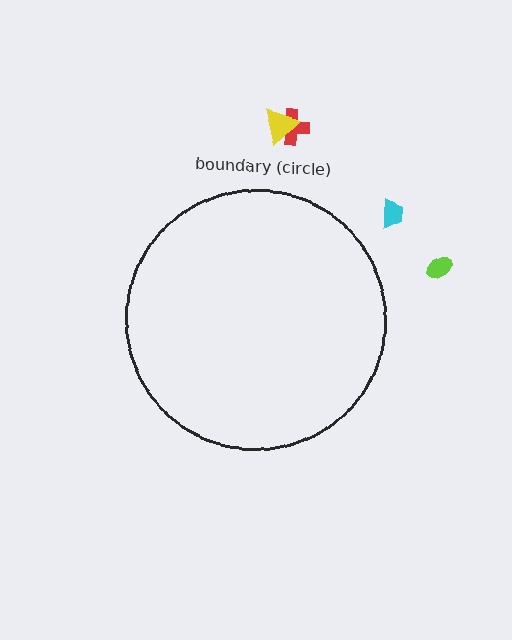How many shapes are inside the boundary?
0 inside, 4 outside.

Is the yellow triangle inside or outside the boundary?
Outside.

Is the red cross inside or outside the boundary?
Outside.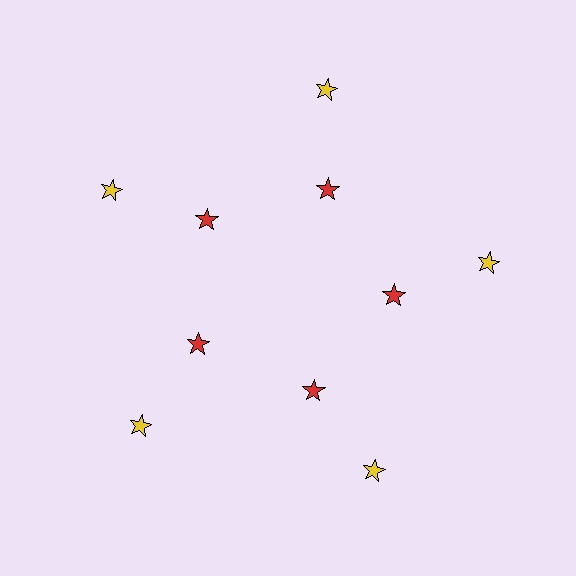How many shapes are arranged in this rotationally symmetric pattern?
There are 10 shapes, arranged in 5 groups of 2.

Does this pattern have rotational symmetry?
Yes, this pattern has 5-fold rotational symmetry. It looks the same after rotating 72 degrees around the center.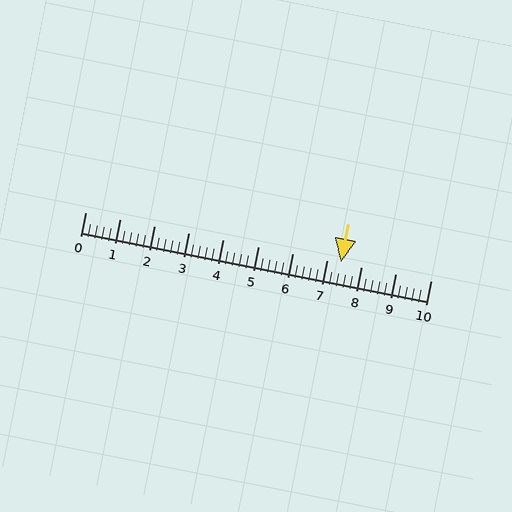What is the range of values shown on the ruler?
The ruler shows values from 0 to 10.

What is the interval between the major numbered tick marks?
The major tick marks are spaced 1 units apart.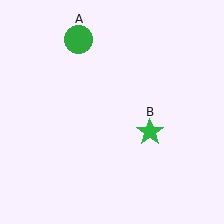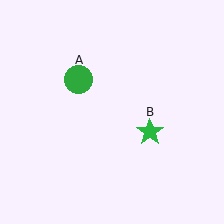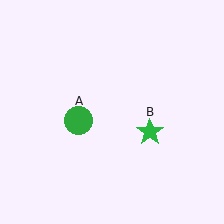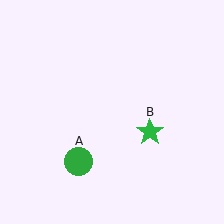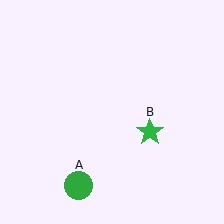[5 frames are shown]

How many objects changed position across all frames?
1 object changed position: green circle (object A).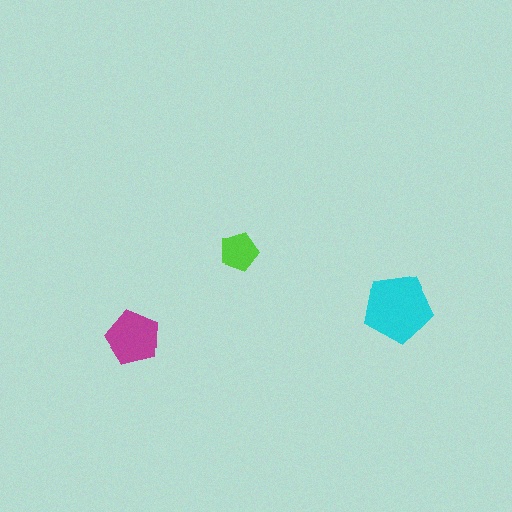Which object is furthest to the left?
The magenta pentagon is leftmost.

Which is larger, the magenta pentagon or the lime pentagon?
The magenta one.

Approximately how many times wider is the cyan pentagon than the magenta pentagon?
About 1.5 times wider.